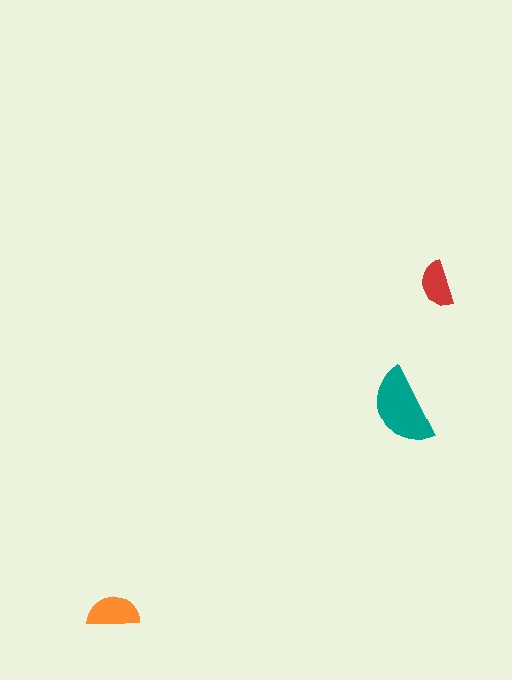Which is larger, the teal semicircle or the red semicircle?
The teal one.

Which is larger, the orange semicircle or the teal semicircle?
The teal one.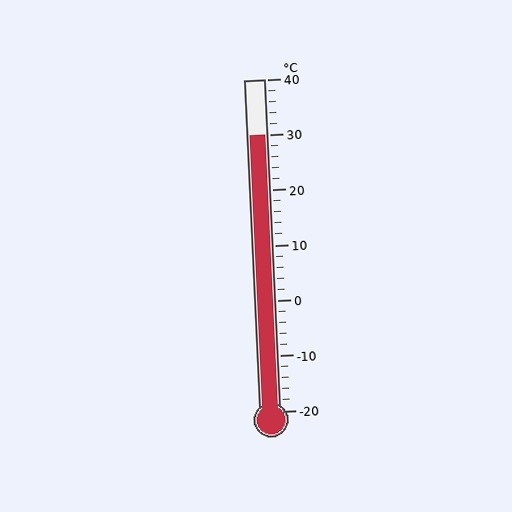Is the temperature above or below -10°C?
The temperature is above -10°C.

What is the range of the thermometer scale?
The thermometer scale ranges from -20°C to 40°C.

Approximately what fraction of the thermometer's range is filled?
The thermometer is filled to approximately 85% of its range.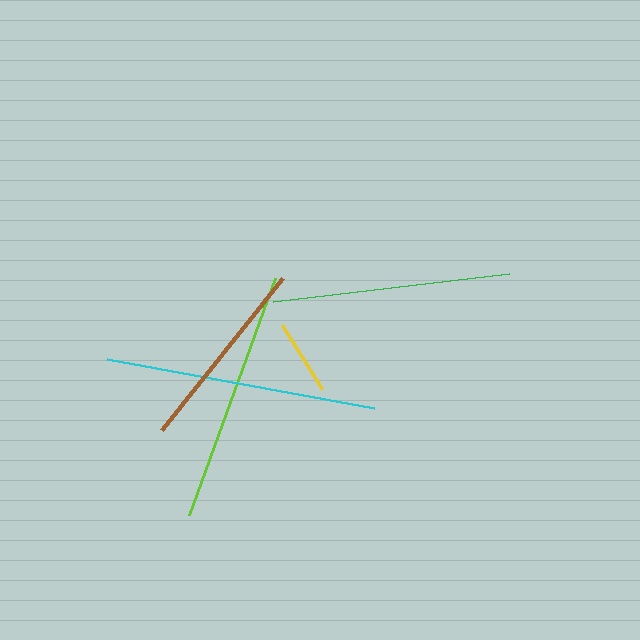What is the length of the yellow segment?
The yellow segment is approximately 76 pixels long.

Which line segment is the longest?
The cyan line is the longest at approximately 271 pixels.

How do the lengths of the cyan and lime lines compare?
The cyan and lime lines are approximately the same length.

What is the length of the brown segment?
The brown segment is approximately 195 pixels long.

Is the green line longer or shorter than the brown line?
The green line is longer than the brown line.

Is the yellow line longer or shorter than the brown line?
The brown line is longer than the yellow line.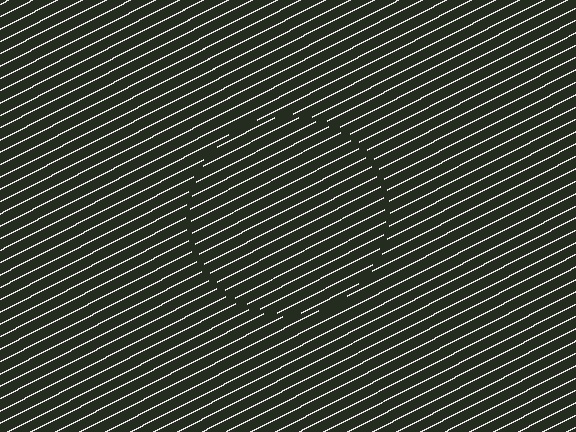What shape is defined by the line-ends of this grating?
An illusory circle. The interior of the shape contains the same grating, shifted by half a period — the contour is defined by the phase discontinuity where line-ends from the inner and outer gratings abut.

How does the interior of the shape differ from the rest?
The interior of the shape contains the same grating, shifted by half a period — the contour is defined by the phase discontinuity where line-ends from the inner and outer gratings abut.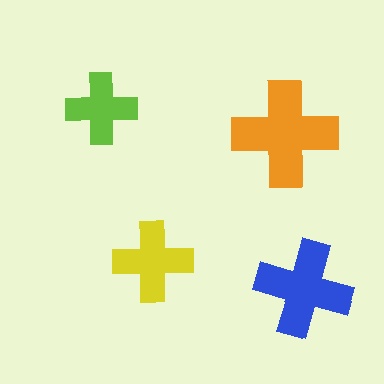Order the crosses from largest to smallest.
the orange one, the blue one, the yellow one, the lime one.